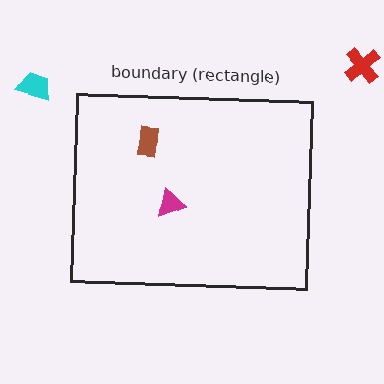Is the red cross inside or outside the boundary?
Outside.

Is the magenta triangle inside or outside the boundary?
Inside.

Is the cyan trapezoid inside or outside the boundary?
Outside.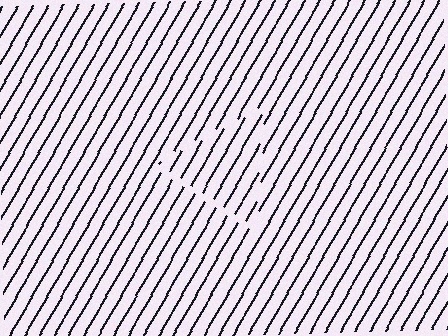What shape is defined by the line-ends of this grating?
An illusory triangle. The interior of the shape contains the same grating, shifted by half a period — the contour is defined by the phase discontinuity where line-ends from the inner and outer gratings abut.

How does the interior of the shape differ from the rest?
The interior of the shape contains the same grating, shifted by half a period — the contour is defined by the phase discontinuity where line-ends from the inner and outer gratings abut.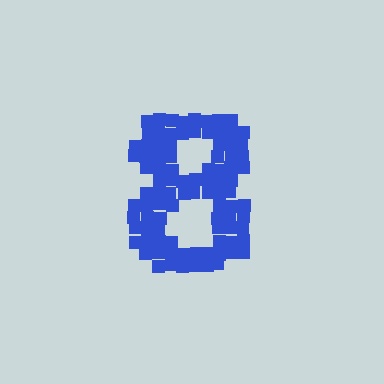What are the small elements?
The small elements are squares.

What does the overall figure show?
The overall figure shows the digit 8.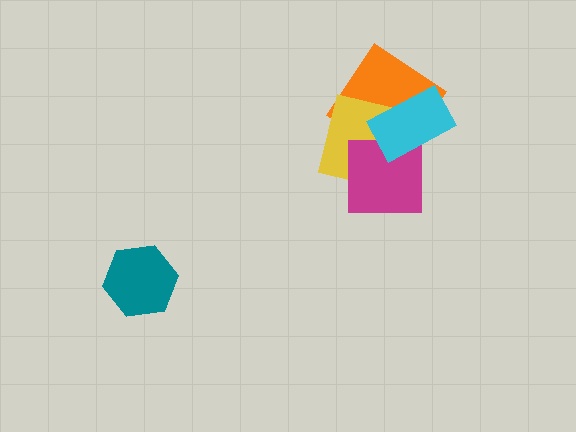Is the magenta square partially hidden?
Yes, it is partially covered by another shape.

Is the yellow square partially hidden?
Yes, it is partially covered by another shape.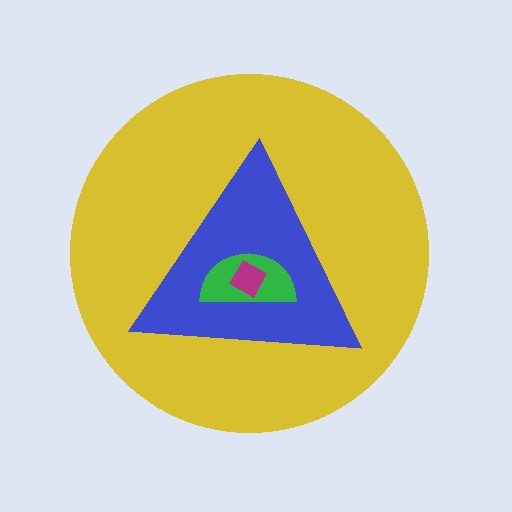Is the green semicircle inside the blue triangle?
Yes.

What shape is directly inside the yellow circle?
The blue triangle.